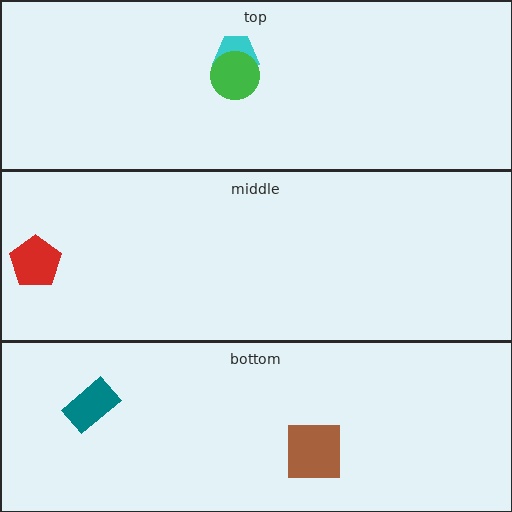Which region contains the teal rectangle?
The bottom region.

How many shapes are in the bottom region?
2.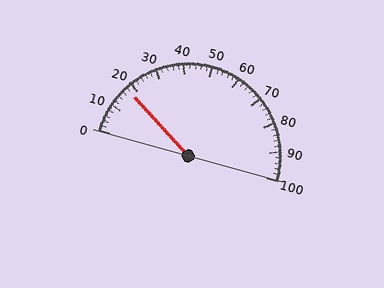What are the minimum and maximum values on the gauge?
The gauge ranges from 0 to 100.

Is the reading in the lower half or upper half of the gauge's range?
The reading is in the lower half of the range (0 to 100).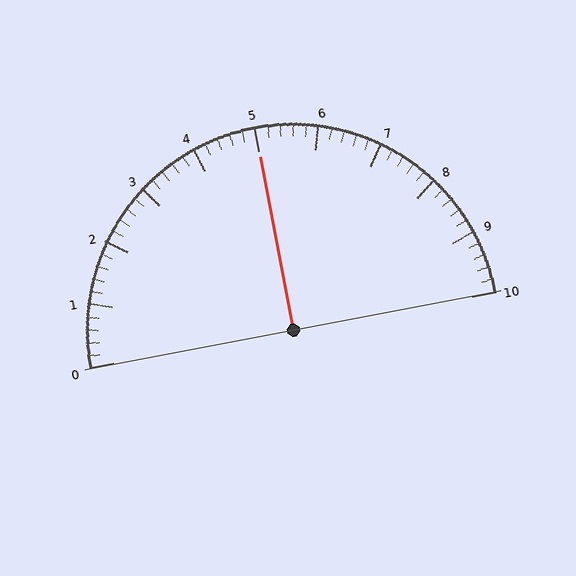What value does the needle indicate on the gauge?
The needle indicates approximately 5.0.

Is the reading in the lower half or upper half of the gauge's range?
The reading is in the upper half of the range (0 to 10).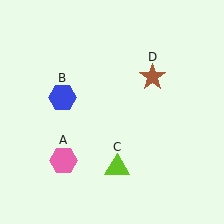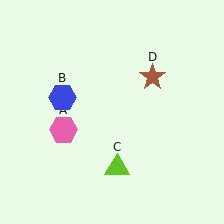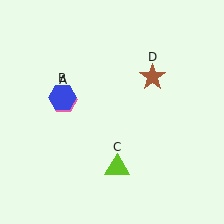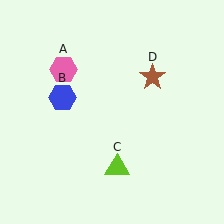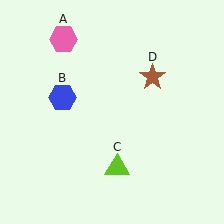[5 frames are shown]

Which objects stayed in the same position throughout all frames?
Blue hexagon (object B) and lime triangle (object C) and brown star (object D) remained stationary.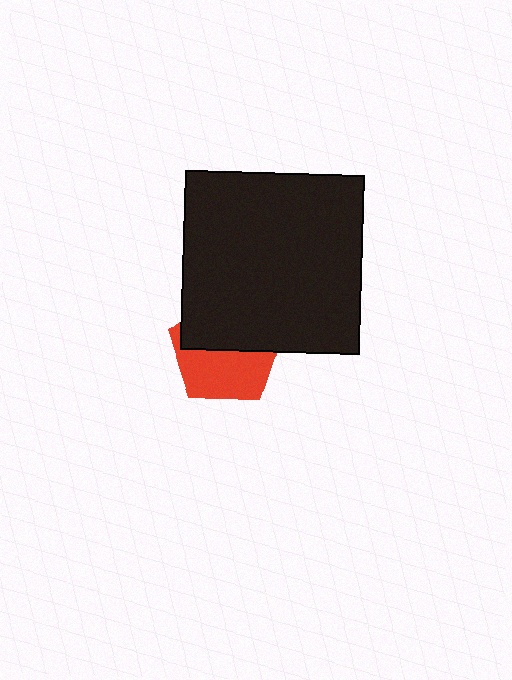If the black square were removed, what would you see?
You would see the complete red pentagon.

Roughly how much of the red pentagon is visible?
About half of it is visible (roughly 50%).